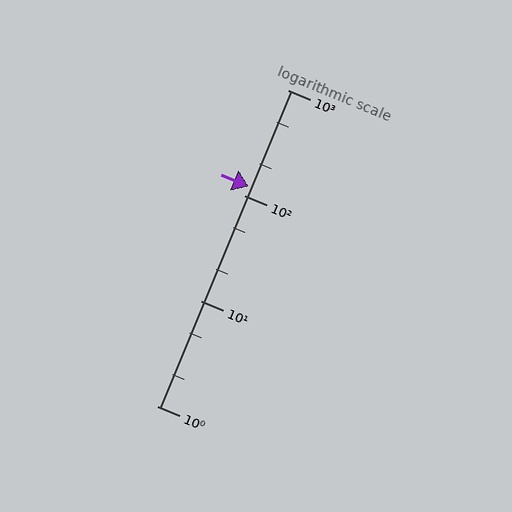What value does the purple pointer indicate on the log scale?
The pointer indicates approximately 120.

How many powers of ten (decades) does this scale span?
The scale spans 3 decades, from 1 to 1000.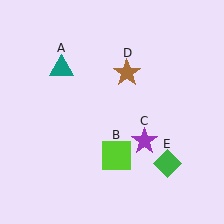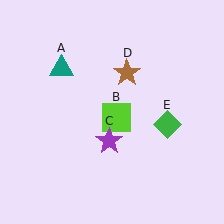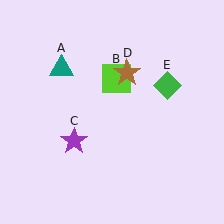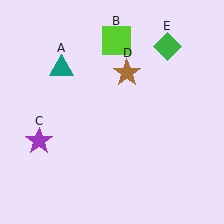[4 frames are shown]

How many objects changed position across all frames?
3 objects changed position: lime square (object B), purple star (object C), green diamond (object E).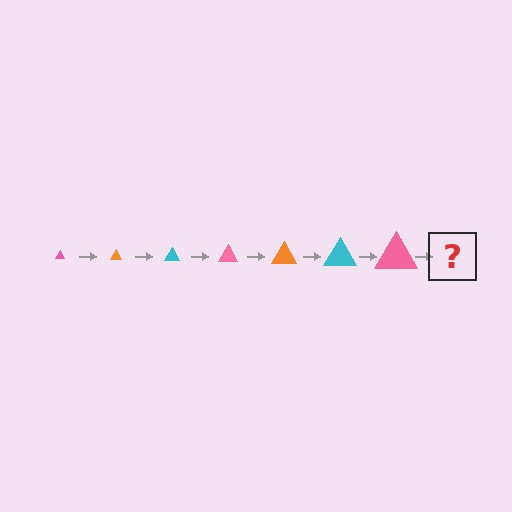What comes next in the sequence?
The next element should be an orange triangle, larger than the previous one.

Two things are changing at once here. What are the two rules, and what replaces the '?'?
The two rules are that the triangle grows larger each step and the color cycles through pink, orange, and cyan. The '?' should be an orange triangle, larger than the previous one.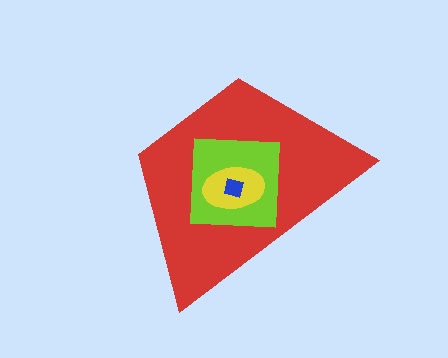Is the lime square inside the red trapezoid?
Yes.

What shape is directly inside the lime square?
The yellow ellipse.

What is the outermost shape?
The red trapezoid.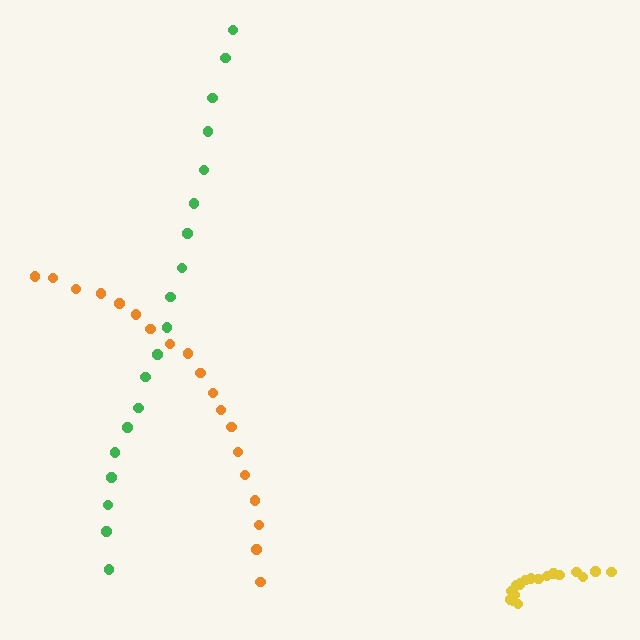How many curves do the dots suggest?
There are 3 distinct paths.